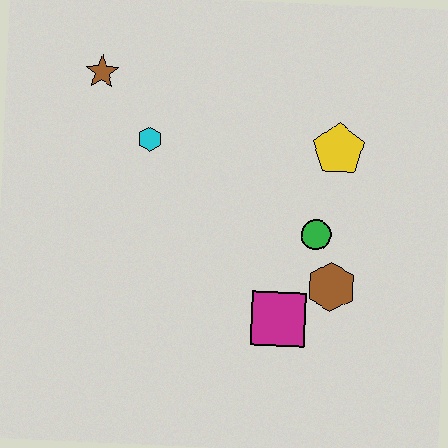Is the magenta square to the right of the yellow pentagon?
No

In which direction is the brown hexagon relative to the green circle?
The brown hexagon is below the green circle.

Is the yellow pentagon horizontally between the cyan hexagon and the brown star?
No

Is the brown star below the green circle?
No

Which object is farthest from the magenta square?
The brown star is farthest from the magenta square.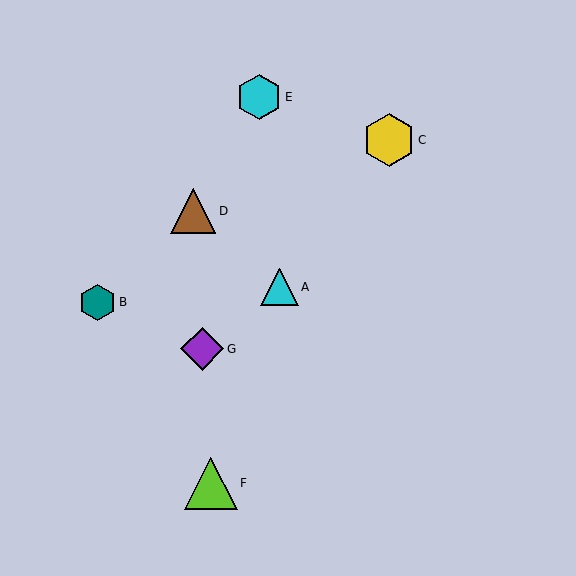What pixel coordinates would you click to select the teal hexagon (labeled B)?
Click at (98, 302) to select the teal hexagon B.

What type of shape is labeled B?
Shape B is a teal hexagon.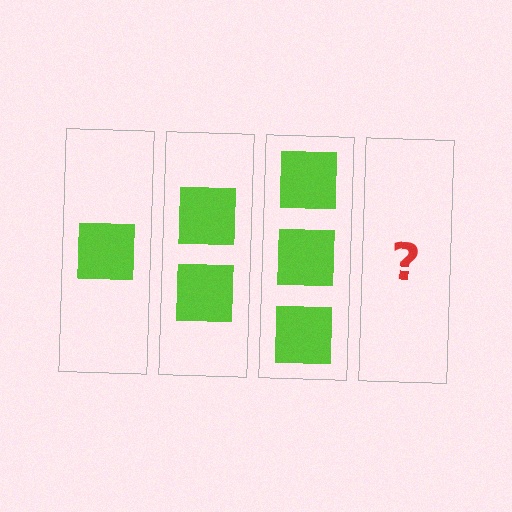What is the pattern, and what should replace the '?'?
The pattern is that each step adds one more square. The '?' should be 4 squares.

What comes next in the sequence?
The next element should be 4 squares.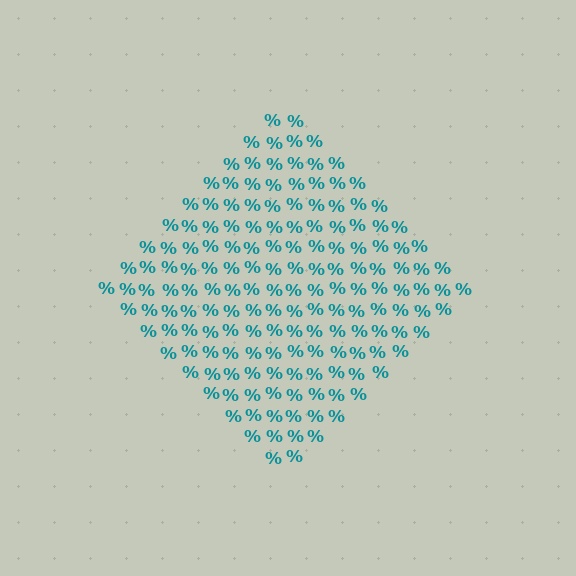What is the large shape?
The large shape is a diamond.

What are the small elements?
The small elements are percent signs.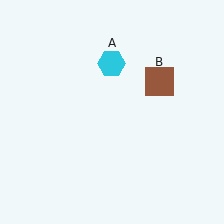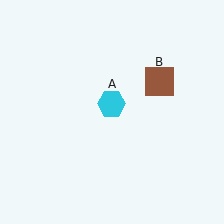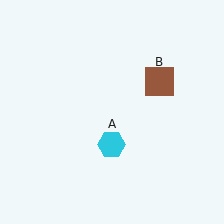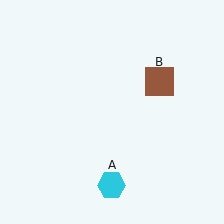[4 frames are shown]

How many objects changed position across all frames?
1 object changed position: cyan hexagon (object A).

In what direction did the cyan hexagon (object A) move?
The cyan hexagon (object A) moved down.